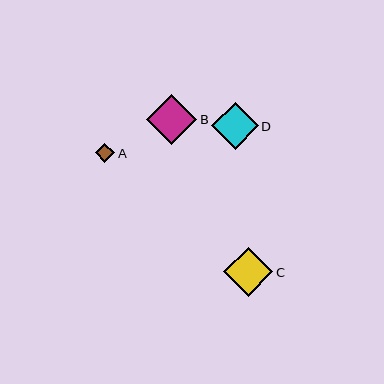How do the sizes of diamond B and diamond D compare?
Diamond B and diamond D are approximately the same size.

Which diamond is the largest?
Diamond B is the largest with a size of approximately 50 pixels.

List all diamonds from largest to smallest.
From largest to smallest: B, C, D, A.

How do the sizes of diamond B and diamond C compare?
Diamond B and diamond C are approximately the same size.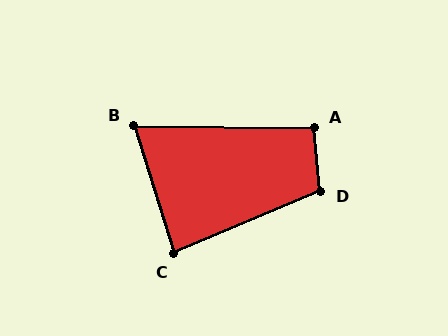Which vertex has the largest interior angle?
D, at approximately 108 degrees.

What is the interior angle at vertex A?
Approximately 96 degrees (obtuse).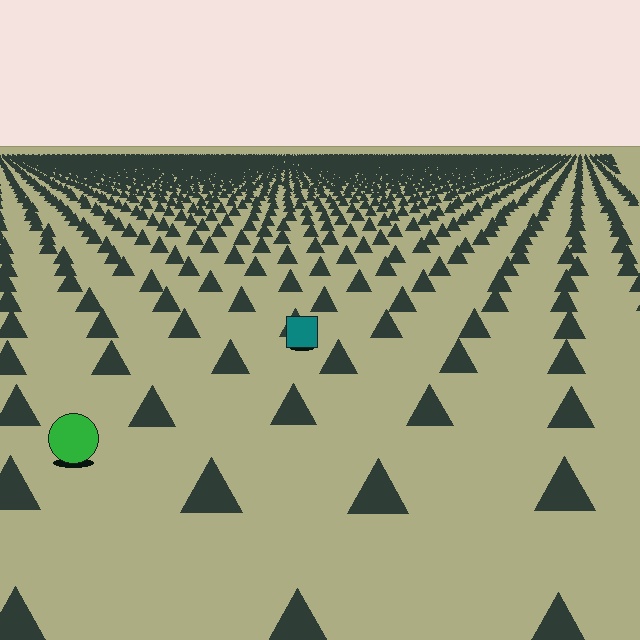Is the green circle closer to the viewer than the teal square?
Yes. The green circle is closer — you can tell from the texture gradient: the ground texture is coarser near it.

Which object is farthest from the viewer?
The teal square is farthest from the viewer. It appears smaller and the ground texture around it is denser.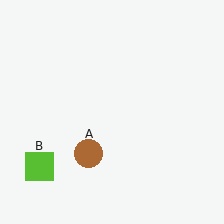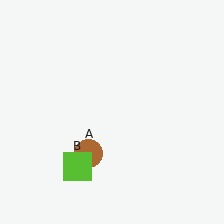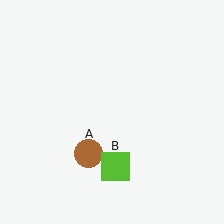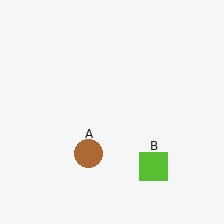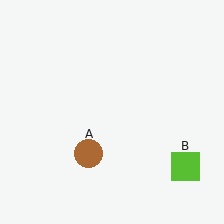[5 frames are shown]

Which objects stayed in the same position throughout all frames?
Brown circle (object A) remained stationary.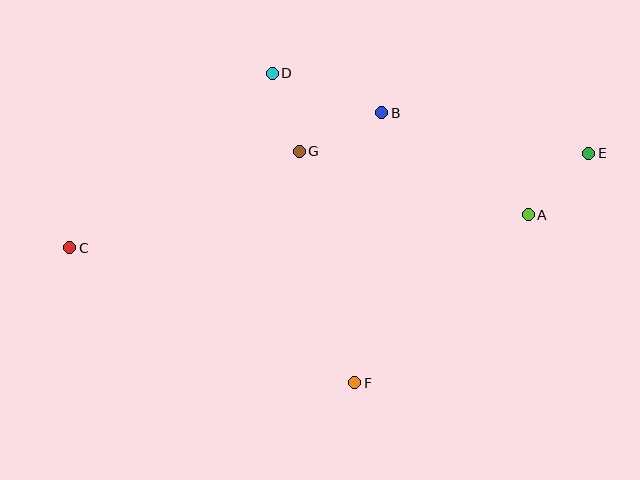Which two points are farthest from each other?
Points C and E are farthest from each other.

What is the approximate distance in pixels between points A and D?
The distance between A and D is approximately 292 pixels.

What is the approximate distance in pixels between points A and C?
The distance between A and C is approximately 459 pixels.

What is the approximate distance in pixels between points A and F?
The distance between A and F is approximately 241 pixels.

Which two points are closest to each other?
Points D and G are closest to each other.